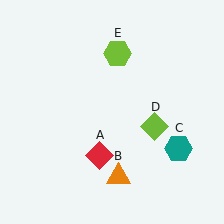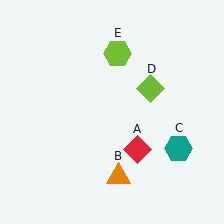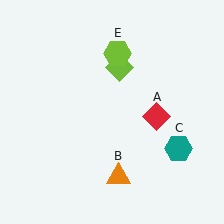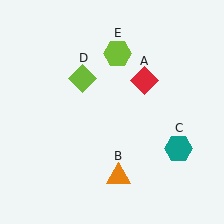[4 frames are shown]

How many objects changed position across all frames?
2 objects changed position: red diamond (object A), lime diamond (object D).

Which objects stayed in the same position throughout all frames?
Orange triangle (object B) and teal hexagon (object C) and lime hexagon (object E) remained stationary.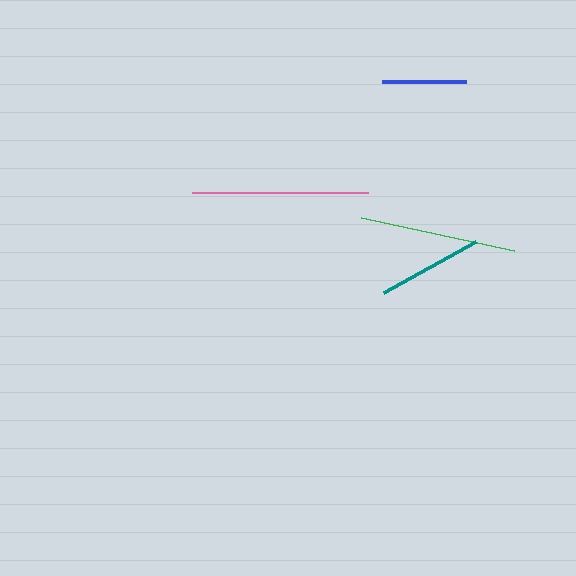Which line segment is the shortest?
The blue line is the shortest at approximately 85 pixels.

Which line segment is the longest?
The pink line is the longest at approximately 176 pixels.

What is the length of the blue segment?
The blue segment is approximately 85 pixels long.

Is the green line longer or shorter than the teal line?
The green line is longer than the teal line.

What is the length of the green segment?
The green segment is approximately 157 pixels long.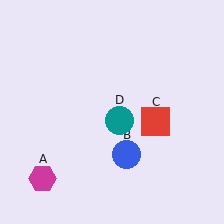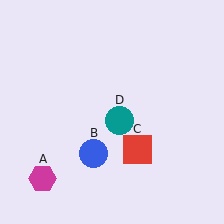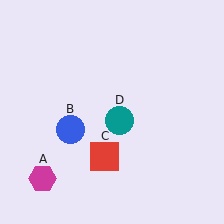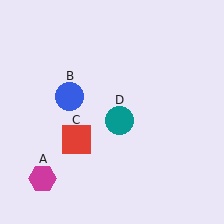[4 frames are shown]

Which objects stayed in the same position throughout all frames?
Magenta hexagon (object A) and teal circle (object D) remained stationary.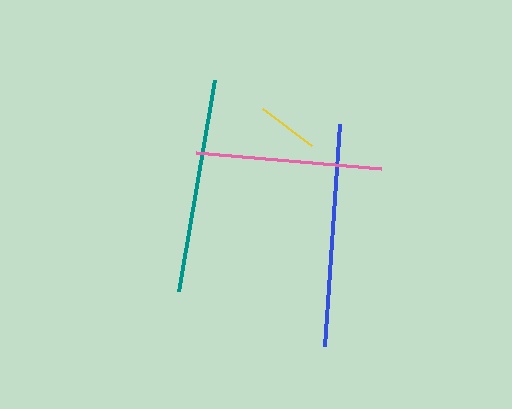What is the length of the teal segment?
The teal segment is approximately 214 pixels long.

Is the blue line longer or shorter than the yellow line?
The blue line is longer than the yellow line.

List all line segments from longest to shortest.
From longest to shortest: blue, teal, pink, yellow.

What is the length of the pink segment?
The pink segment is approximately 185 pixels long.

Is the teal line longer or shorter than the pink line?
The teal line is longer than the pink line.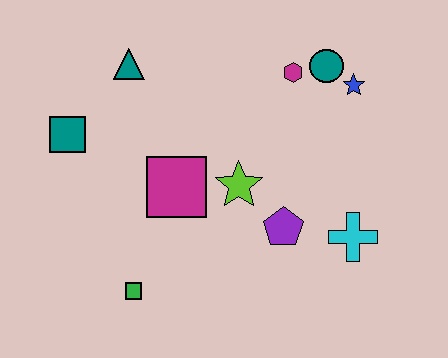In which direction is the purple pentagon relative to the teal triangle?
The purple pentagon is below the teal triangle.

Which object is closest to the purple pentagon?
The lime star is closest to the purple pentagon.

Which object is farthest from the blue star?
The green square is farthest from the blue star.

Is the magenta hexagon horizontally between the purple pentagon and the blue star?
Yes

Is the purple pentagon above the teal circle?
No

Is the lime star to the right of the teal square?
Yes